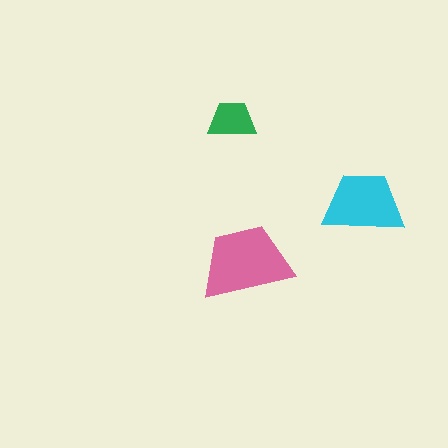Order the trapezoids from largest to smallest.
the pink one, the cyan one, the green one.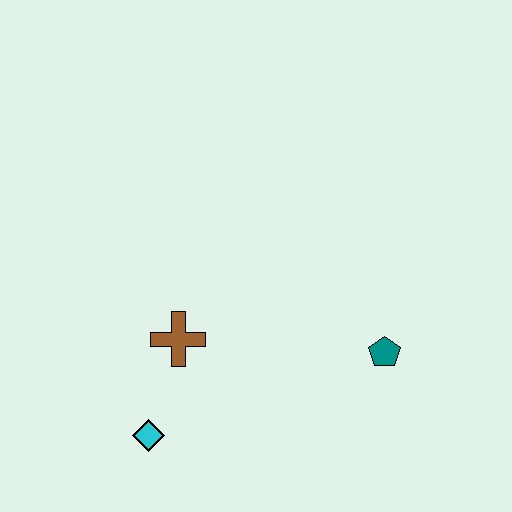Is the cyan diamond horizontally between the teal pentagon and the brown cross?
No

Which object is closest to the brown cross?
The cyan diamond is closest to the brown cross.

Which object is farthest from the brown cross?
The teal pentagon is farthest from the brown cross.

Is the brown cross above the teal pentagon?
Yes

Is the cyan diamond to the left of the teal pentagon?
Yes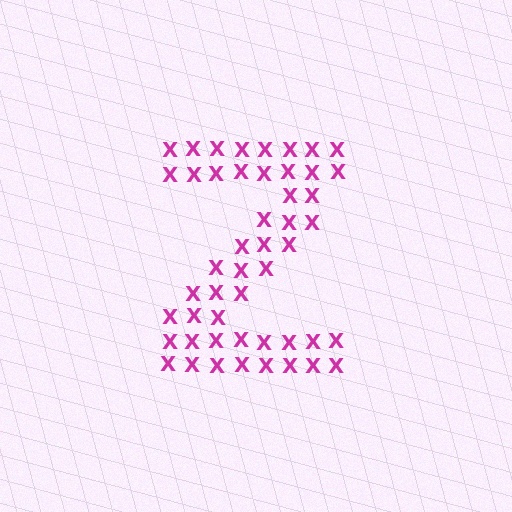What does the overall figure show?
The overall figure shows the letter Z.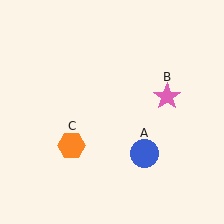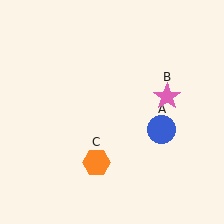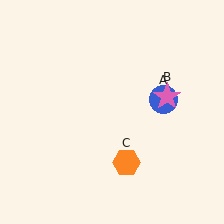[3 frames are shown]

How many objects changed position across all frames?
2 objects changed position: blue circle (object A), orange hexagon (object C).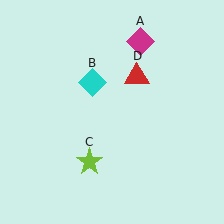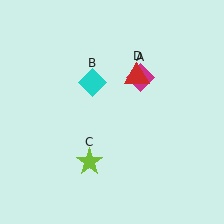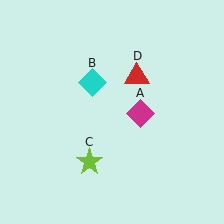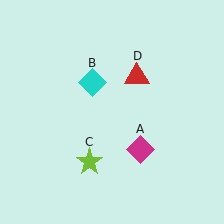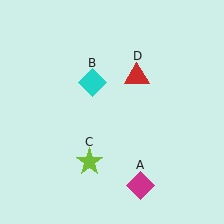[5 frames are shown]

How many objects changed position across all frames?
1 object changed position: magenta diamond (object A).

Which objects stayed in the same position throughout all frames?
Cyan diamond (object B) and lime star (object C) and red triangle (object D) remained stationary.